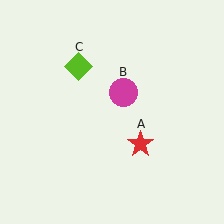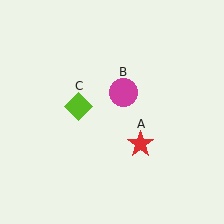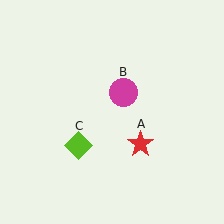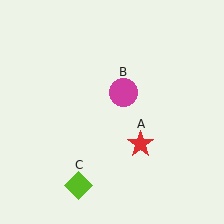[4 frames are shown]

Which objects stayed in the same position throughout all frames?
Red star (object A) and magenta circle (object B) remained stationary.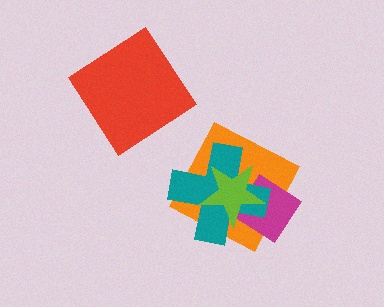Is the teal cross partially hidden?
Yes, it is partially covered by another shape.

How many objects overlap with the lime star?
3 objects overlap with the lime star.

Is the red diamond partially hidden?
No, no other shape covers it.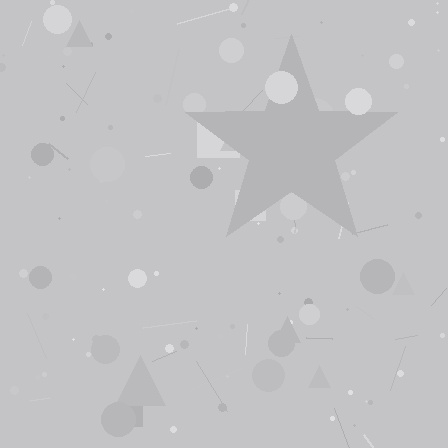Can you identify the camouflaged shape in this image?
The camouflaged shape is a star.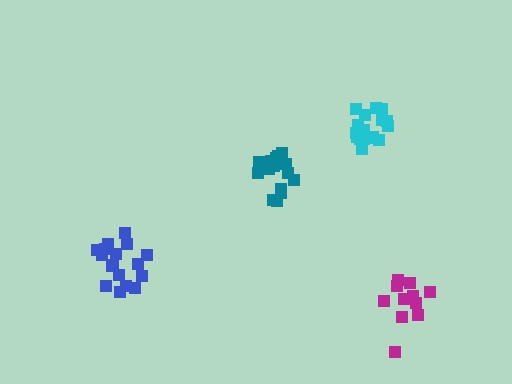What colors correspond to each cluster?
The clusters are colored: cyan, teal, blue, magenta.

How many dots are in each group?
Group 1: 17 dots, Group 2: 18 dots, Group 3: 16 dots, Group 4: 12 dots (63 total).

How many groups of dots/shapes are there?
There are 4 groups.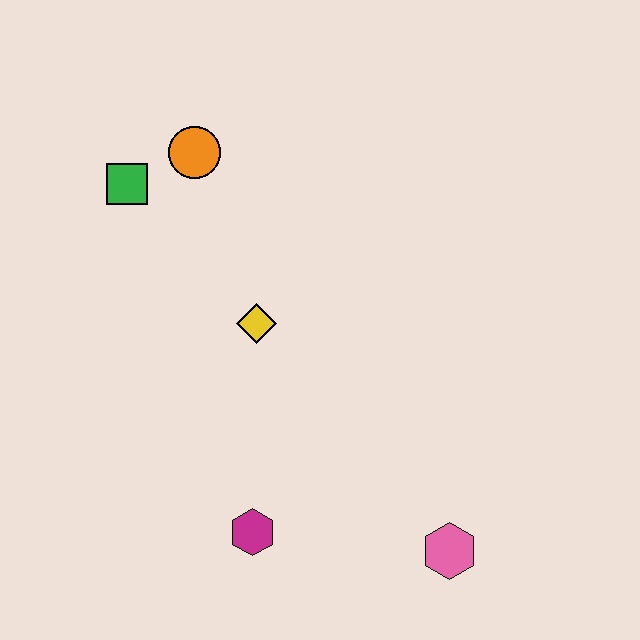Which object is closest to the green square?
The orange circle is closest to the green square.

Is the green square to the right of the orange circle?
No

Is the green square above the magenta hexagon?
Yes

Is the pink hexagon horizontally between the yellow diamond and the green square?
No